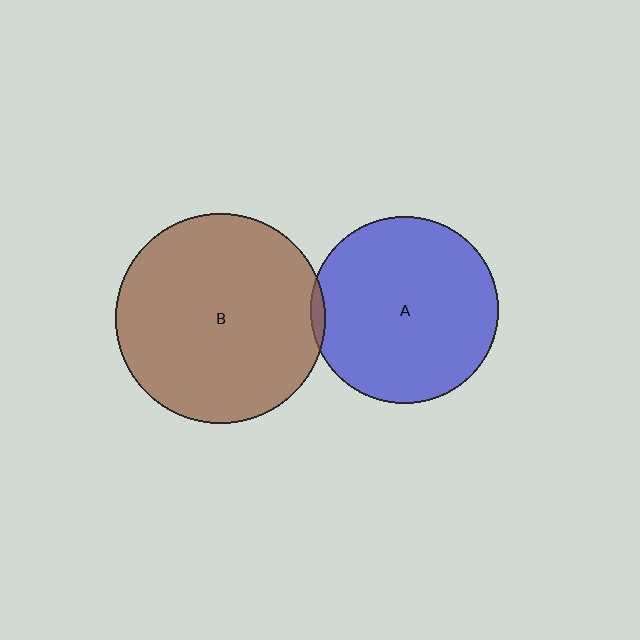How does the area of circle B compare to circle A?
Approximately 1.3 times.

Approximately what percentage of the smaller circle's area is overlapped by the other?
Approximately 5%.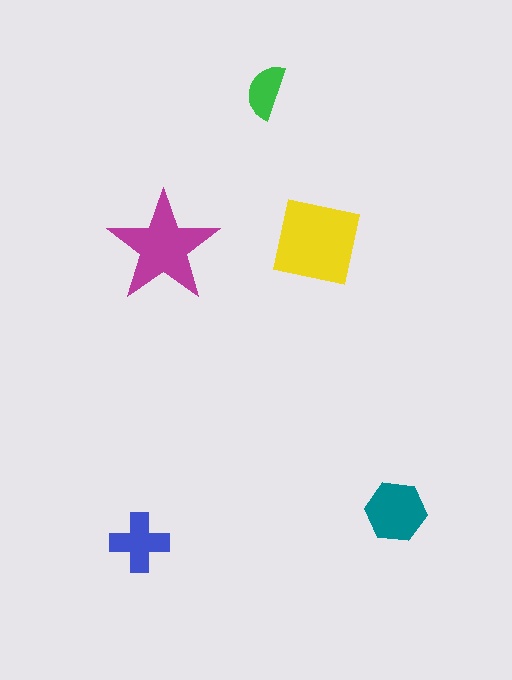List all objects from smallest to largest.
The green semicircle, the blue cross, the teal hexagon, the magenta star, the yellow square.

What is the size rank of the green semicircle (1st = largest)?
5th.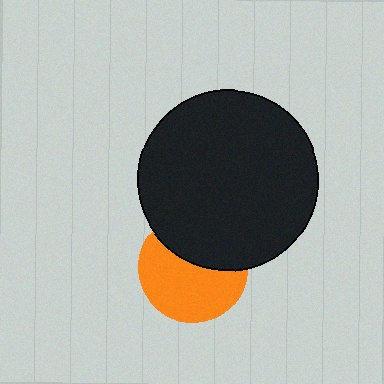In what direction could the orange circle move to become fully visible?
The orange circle could move down. That would shift it out from behind the black circle entirely.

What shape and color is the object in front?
The object in front is a black circle.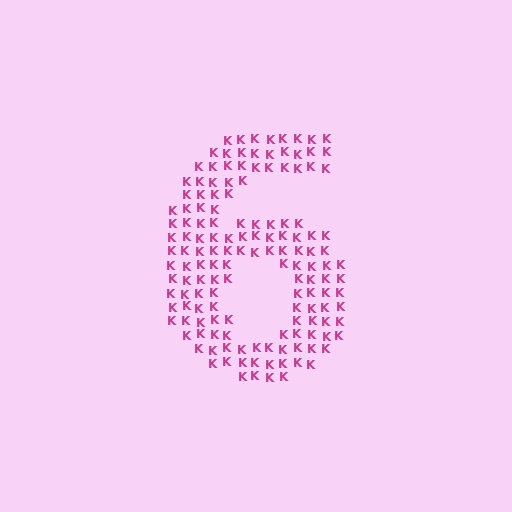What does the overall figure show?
The overall figure shows the digit 6.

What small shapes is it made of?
It is made of small letter K's.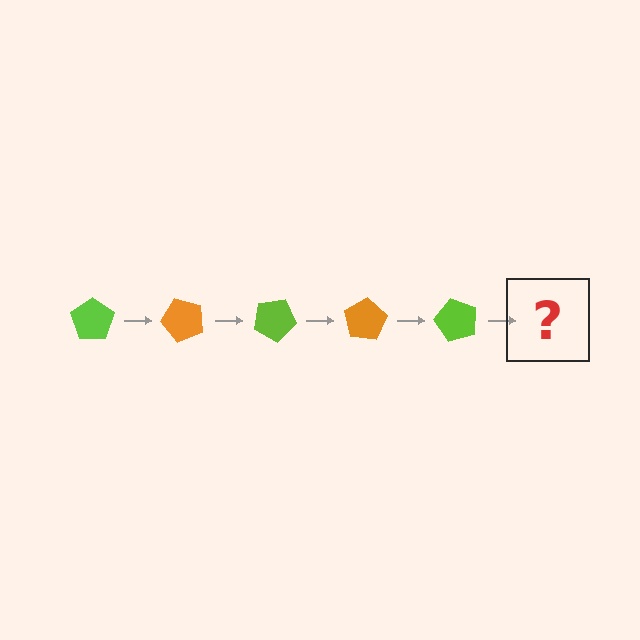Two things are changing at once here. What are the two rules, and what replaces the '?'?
The two rules are that it rotates 50 degrees each step and the color cycles through lime and orange. The '?' should be an orange pentagon, rotated 250 degrees from the start.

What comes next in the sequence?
The next element should be an orange pentagon, rotated 250 degrees from the start.